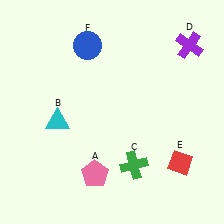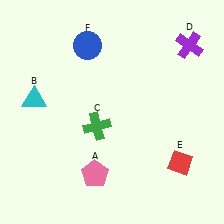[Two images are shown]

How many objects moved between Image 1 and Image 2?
2 objects moved between the two images.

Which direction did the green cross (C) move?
The green cross (C) moved up.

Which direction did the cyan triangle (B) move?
The cyan triangle (B) moved left.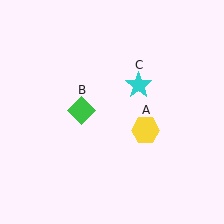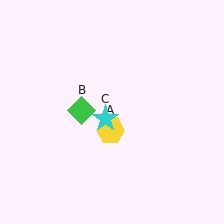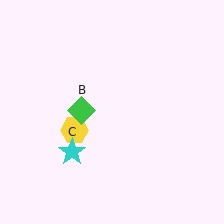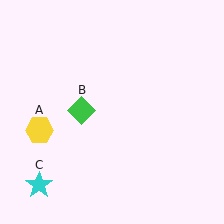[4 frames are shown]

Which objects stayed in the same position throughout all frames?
Green diamond (object B) remained stationary.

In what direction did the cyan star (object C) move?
The cyan star (object C) moved down and to the left.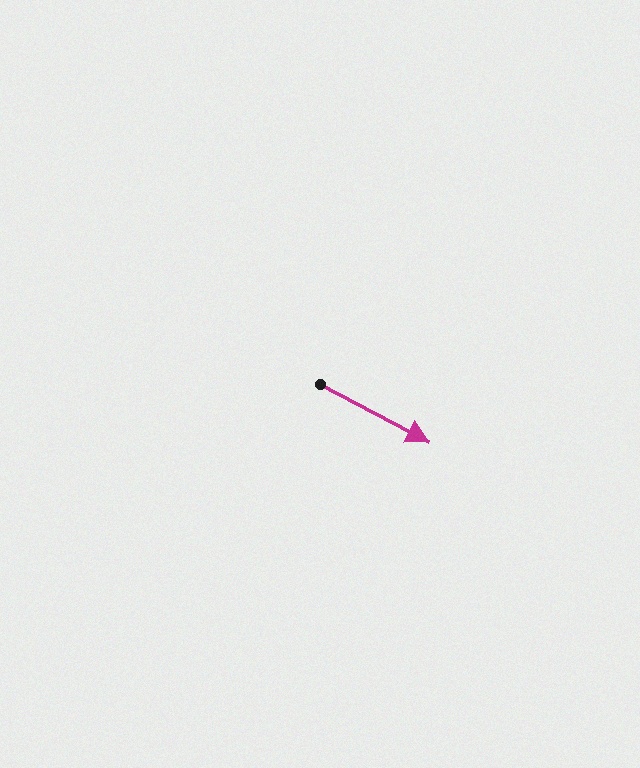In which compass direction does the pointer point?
Southeast.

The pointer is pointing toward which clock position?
Roughly 4 o'clock.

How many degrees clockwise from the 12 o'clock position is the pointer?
Approximately 118 degrees.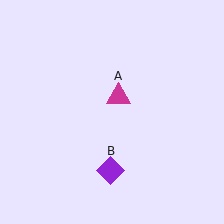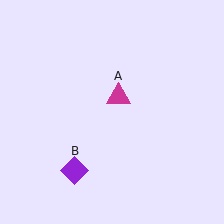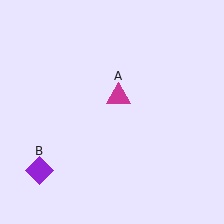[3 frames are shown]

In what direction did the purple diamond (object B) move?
The purple diamond (object B) moved left.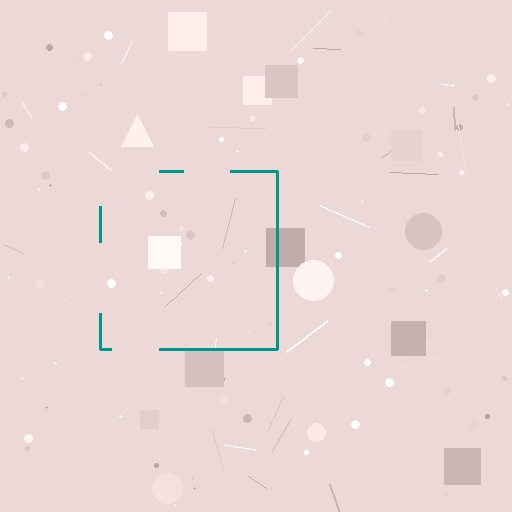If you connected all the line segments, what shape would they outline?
They would outline a square.